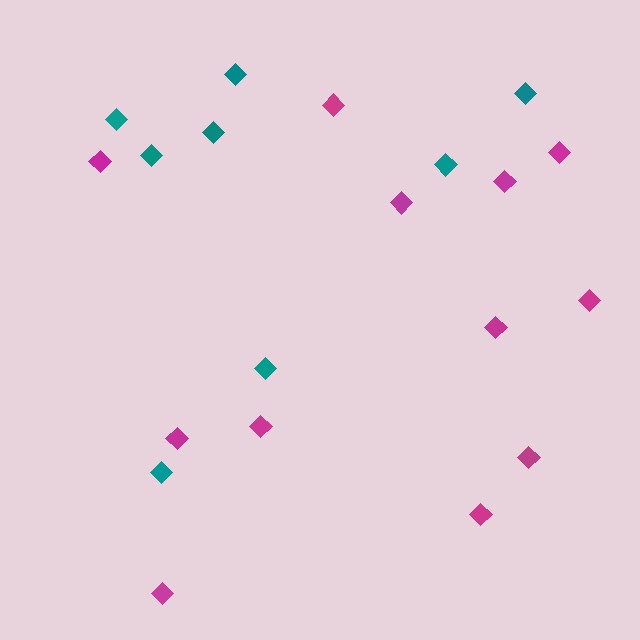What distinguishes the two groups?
There are 2 groups: one group of teal diamonds (8) and one group of magenta diamonds (12).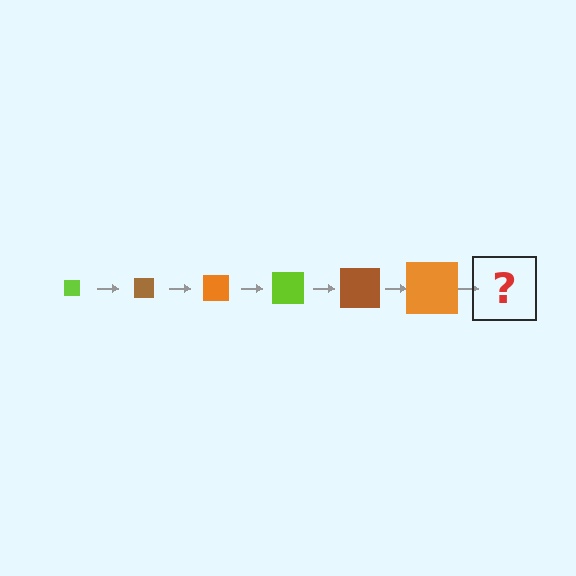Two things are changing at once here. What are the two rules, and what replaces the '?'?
The two rules are that the square grows larger each step and the color cycles through lime, brown, and orange. The '?' should be a lime square, larger than the previous one.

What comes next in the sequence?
The next element should be a lime square, larger than the previous one.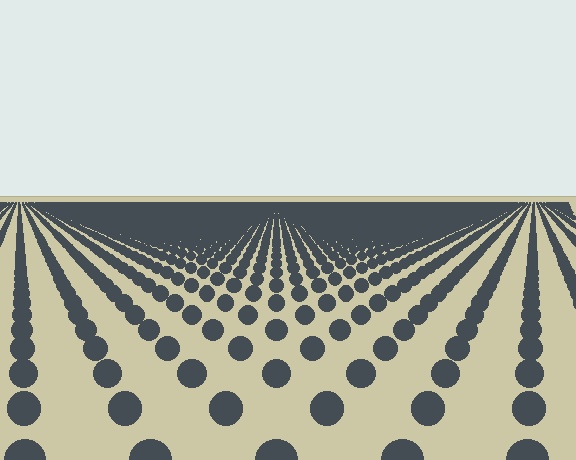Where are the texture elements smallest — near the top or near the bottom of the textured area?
Near the top.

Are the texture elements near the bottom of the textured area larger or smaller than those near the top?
Larger. Near the bottom, elements are closer to the viewer and appear at a bigger on-screen size.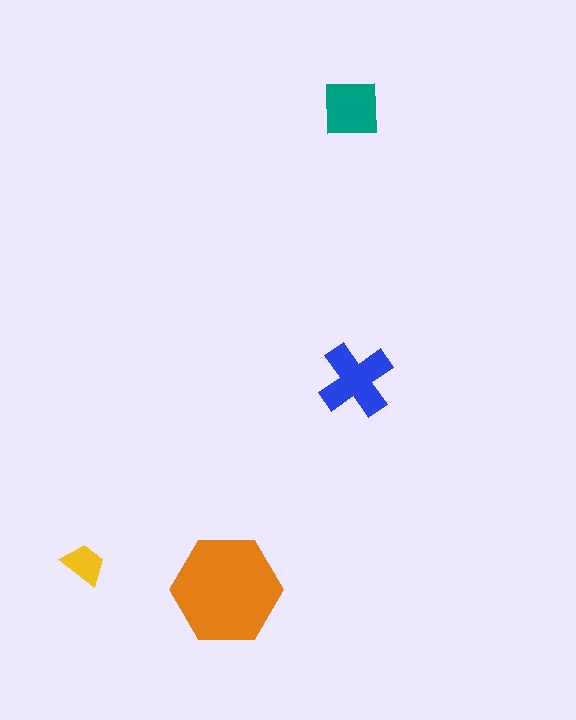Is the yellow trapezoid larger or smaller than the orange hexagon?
Smaller.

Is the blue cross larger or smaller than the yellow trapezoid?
Larger.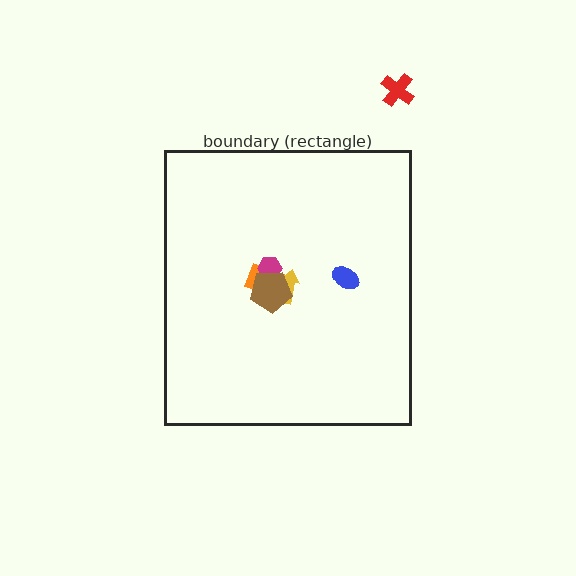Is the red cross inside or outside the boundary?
Outside.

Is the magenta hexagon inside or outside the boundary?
Inside.